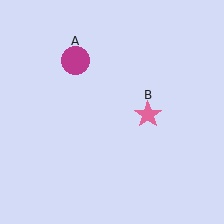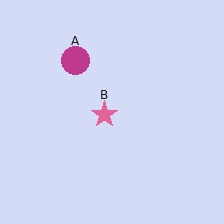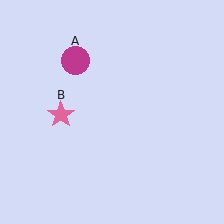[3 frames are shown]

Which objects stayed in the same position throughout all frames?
Magenta circle (object A) remained stationary.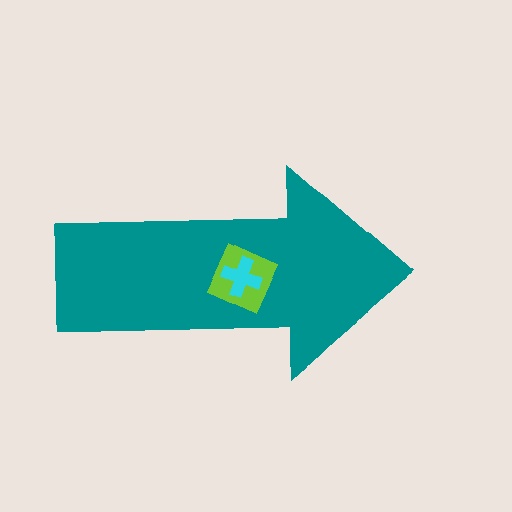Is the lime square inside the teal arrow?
Yes.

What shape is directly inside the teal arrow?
The lime square.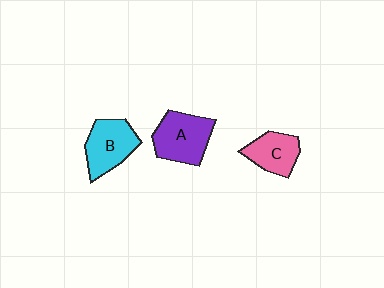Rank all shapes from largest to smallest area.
From largest to smallest: A (purple), B (cyan), C (pink).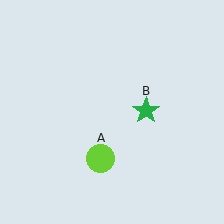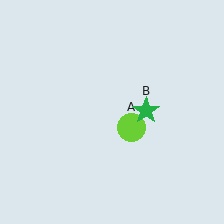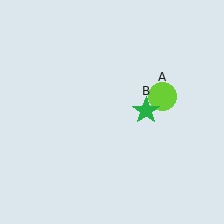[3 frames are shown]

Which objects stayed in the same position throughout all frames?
Green star (object B) remained stationary.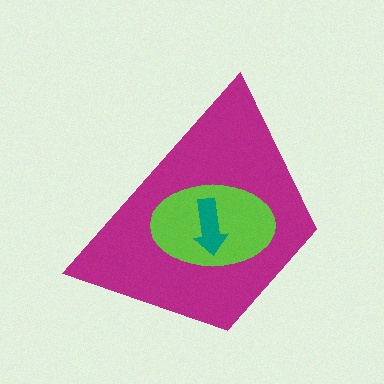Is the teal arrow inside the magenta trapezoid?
Yes.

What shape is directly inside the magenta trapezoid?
The lime ellipse.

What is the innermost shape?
The teal arrow.